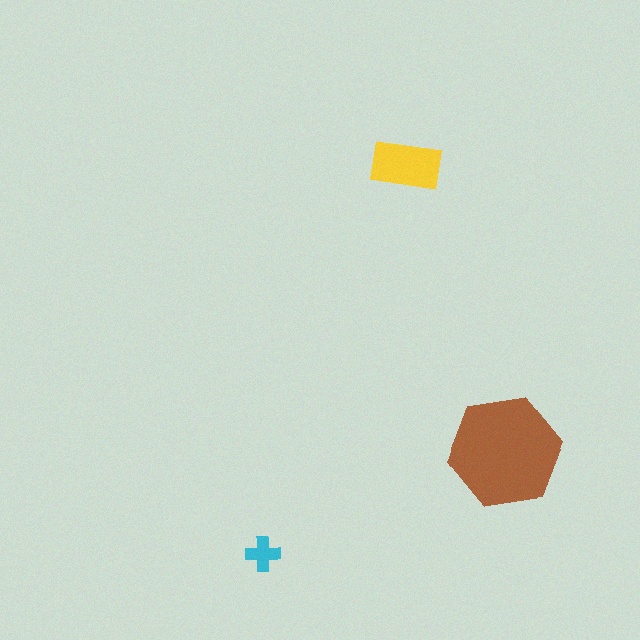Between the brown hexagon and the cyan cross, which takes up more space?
The brown hexagon.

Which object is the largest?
The brown hexagon.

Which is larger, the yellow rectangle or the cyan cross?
The yellow rectangle.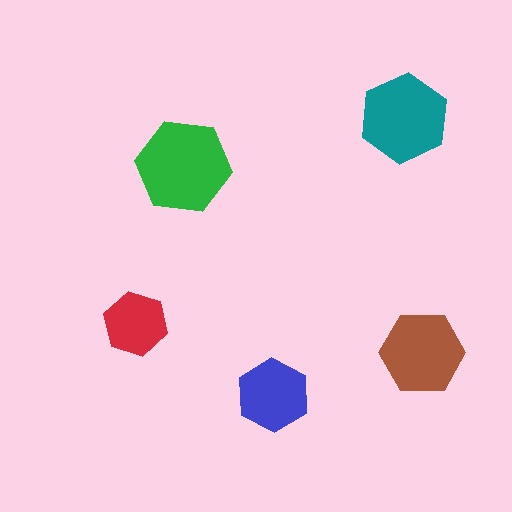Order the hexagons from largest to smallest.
the green one, the teal one, the brown one, the blue one, the red one.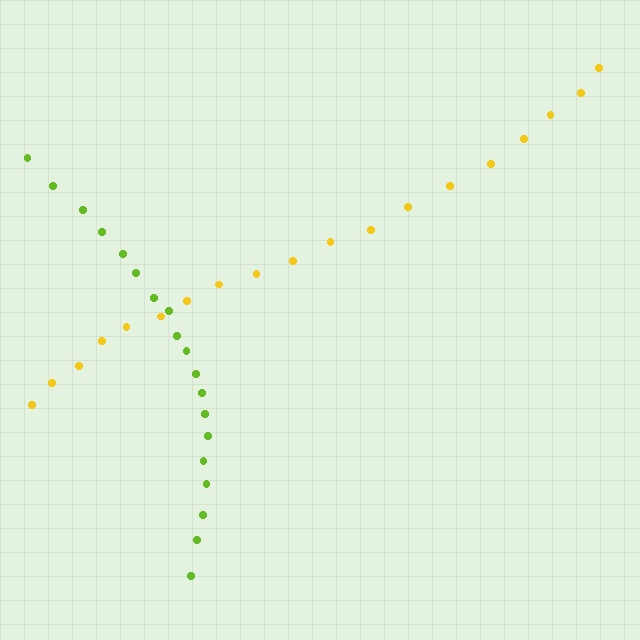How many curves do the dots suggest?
There are 2 distinct paths.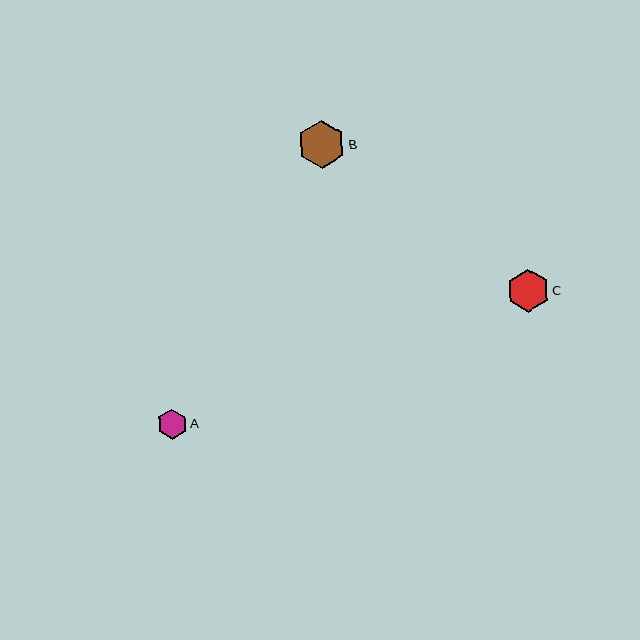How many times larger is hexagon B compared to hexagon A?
Hexagon B is approximately 1.6 times the size of hexagon A.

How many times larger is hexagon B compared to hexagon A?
Hexagon B is approximately 1.6 times the size of hexagon A.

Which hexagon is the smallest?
Hexagon A is the smallest with a size of approximately 29 pixels.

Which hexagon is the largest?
Hexagon B is the largest with a size of approximately 47 pixels.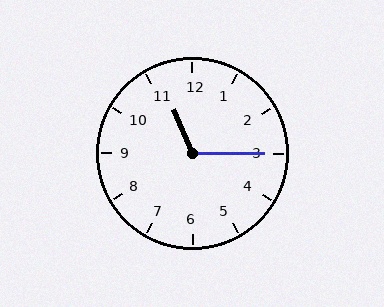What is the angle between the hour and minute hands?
Approximately 112 degrees.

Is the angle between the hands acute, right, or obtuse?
It is obtuse.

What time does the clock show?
11:15.